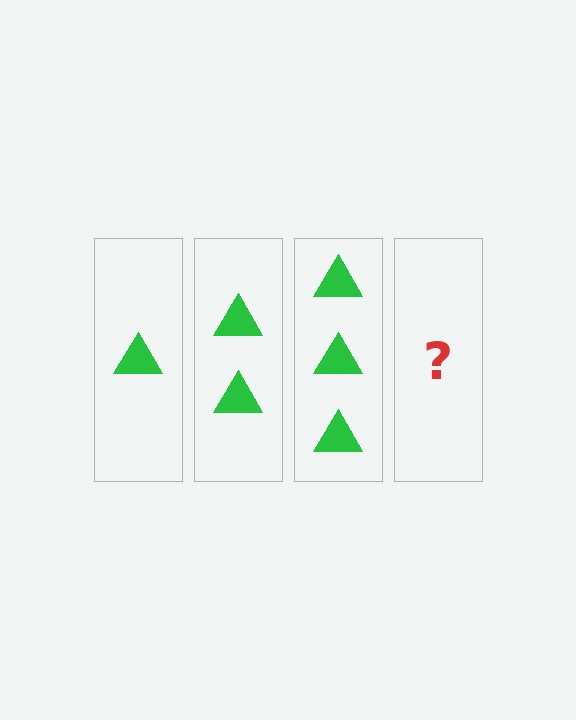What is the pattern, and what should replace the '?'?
The pattern is that each step adds one more triangle. The '?' should be 4 triangles.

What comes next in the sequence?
The next element should be 4 triangles.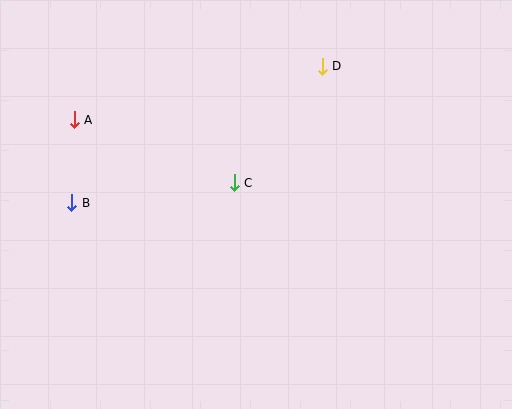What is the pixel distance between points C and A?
The distance between C and A is 172 pixels.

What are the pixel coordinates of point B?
Point B is at (72, 203).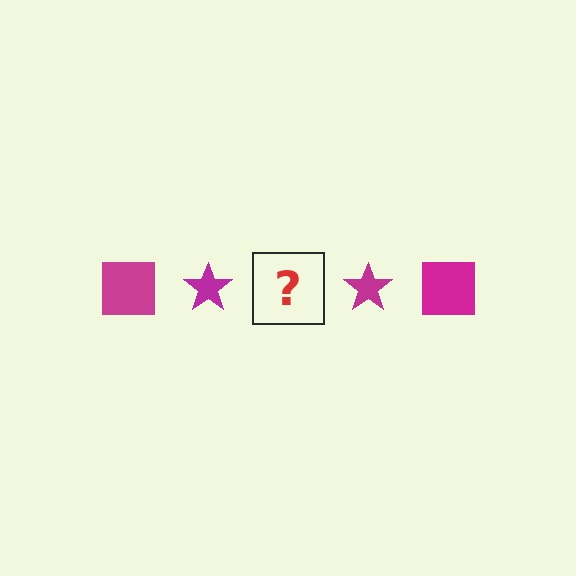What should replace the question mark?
The question mark should be replaced with a magenta square.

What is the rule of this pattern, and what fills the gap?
The rule is that the pattern cycles through square, star shapes in magenta. The gap should be filled with a magenta square.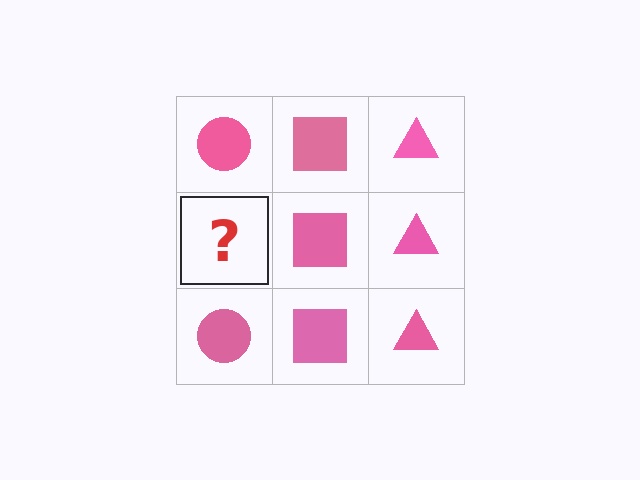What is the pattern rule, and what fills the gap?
The rule is that each column has a consistent shape. The gap should be filled with a pink circle.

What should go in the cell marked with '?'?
The missing cell should contain a pink circle.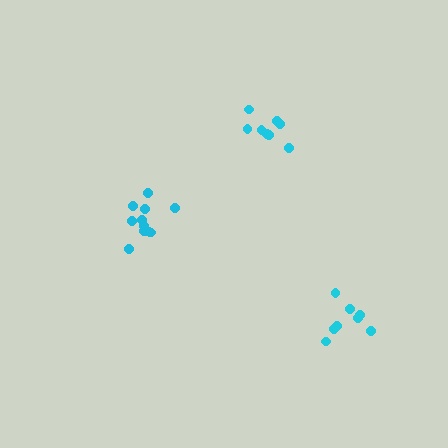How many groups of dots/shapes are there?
There are 3 groups.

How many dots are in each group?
Group 1: 8 dots, Group 2: 8 dots, Group 3: 12 dots (28 total).